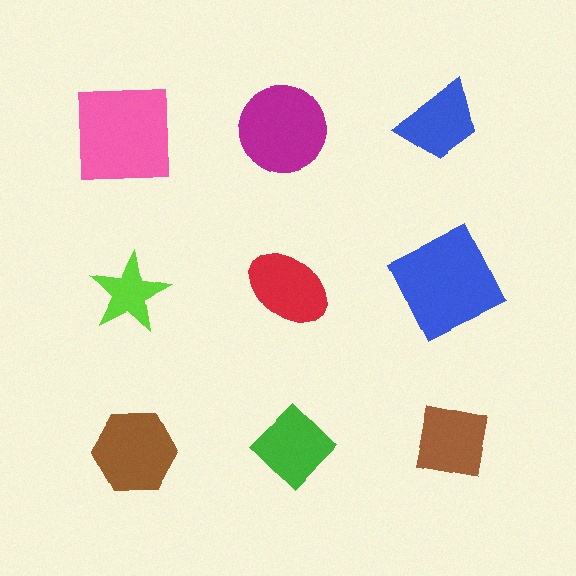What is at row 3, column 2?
A green diamond.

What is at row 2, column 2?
A red ellipse.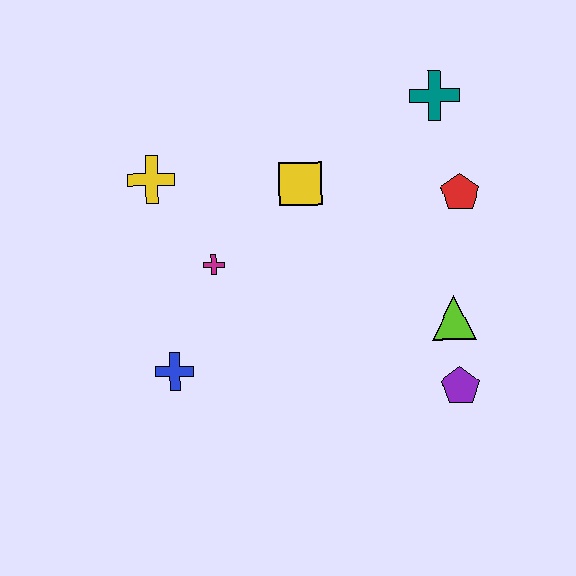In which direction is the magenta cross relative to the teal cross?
The magenta cross is to the left of the teal cross.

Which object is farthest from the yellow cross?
The purple pentagon is farthest from the yellow cross.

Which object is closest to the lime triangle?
The purple pentagon is closest to the lime triangle.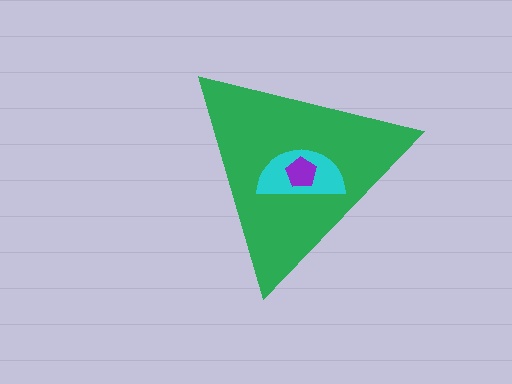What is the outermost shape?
The green triangle.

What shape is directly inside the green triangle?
The cyan semicircle.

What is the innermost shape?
The purple pentagon.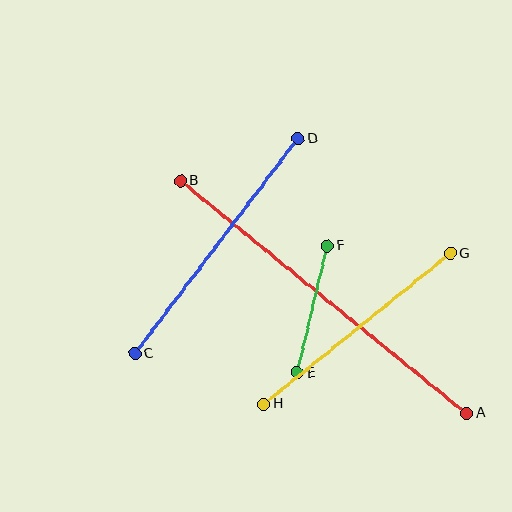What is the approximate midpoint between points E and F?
The midpoint is at approximately (312, 309) pixels.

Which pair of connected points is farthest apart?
Points A and B are farthest apart.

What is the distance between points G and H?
The distance is approximately 240 pixels.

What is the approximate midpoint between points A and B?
The midpoint is at approximately (324, 297) pixels.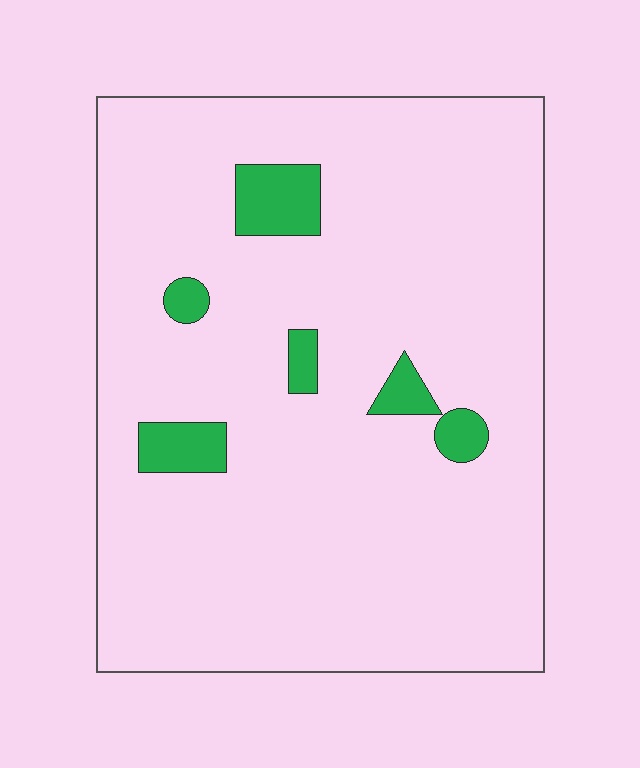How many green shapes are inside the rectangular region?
6.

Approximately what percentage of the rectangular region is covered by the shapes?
Approximately 5%.